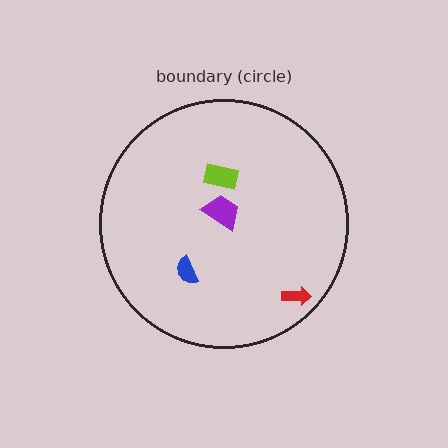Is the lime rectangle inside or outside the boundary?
Inside.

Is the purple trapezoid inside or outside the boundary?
Inside.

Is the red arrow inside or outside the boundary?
Inside.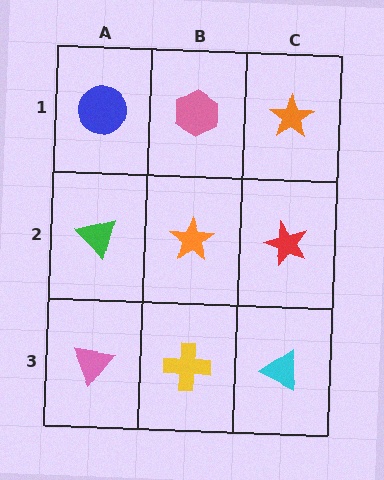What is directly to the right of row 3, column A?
A yellow cross.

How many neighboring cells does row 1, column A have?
2.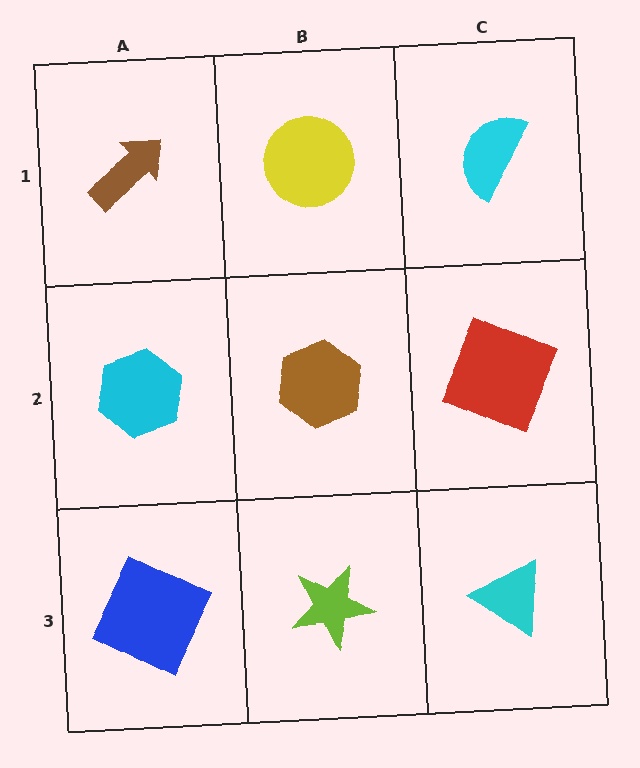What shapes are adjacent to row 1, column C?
A red square (row 2, column C), a yellow circle (row 1, column B).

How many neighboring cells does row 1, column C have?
2.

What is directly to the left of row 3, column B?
A blue square.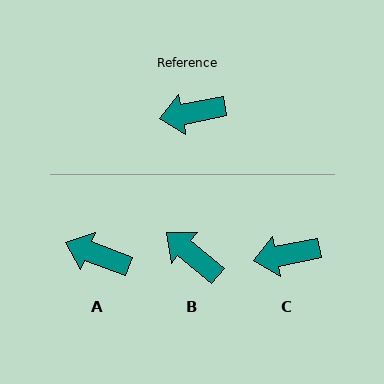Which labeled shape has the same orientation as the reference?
C.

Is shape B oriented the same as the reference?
No, it is off by about 52 degrees.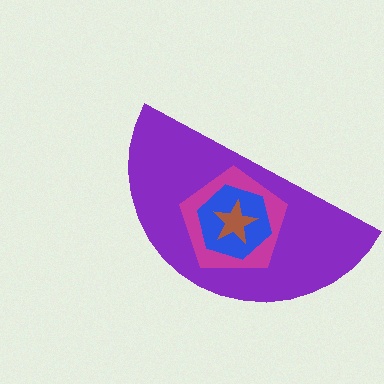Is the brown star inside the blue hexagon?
Yes.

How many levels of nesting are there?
4.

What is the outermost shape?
The purple semicircle.